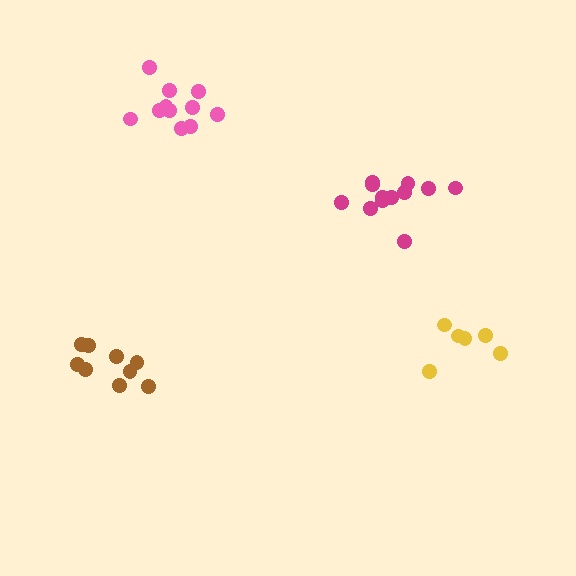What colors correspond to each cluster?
The clusters are colored: magenta, brown, pink, yellow.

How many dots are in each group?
Group 1: 12 dots, Group 2: 9 dots, Group 3: 11 dots, Group 4: 6 dots (38 total).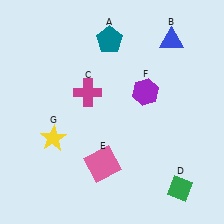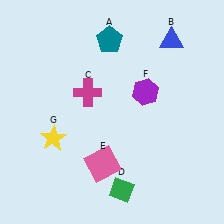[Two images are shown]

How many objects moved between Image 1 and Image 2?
1 object moved between the two images.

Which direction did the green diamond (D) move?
The green diamond (D) moved left.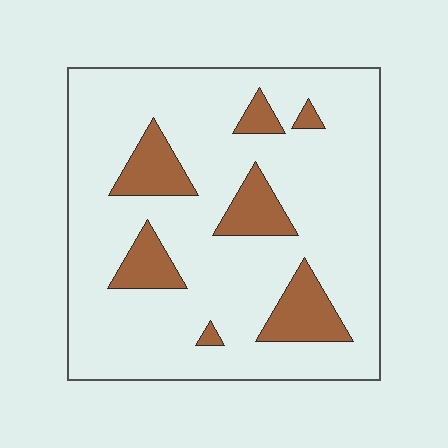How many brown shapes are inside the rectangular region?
7.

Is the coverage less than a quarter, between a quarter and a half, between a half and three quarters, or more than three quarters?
Less than a quarter.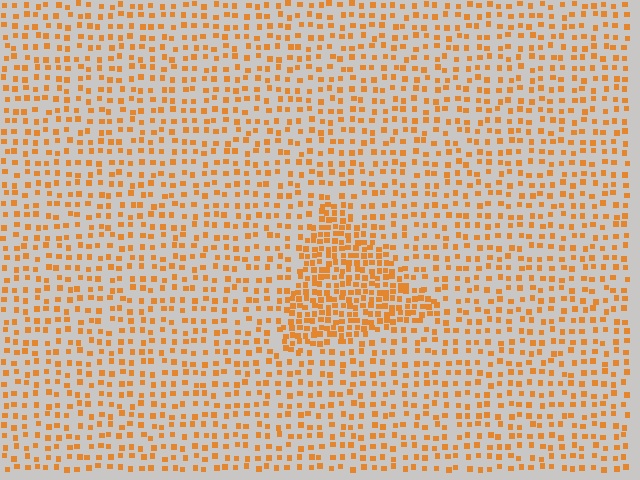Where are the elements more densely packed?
The elements are more densely packed inside the triangle boundary.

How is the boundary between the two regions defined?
The boundary is defined by a change in element density (approximately 2.1x ratio). All elements are the same color, size, and shape.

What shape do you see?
I see a triangle.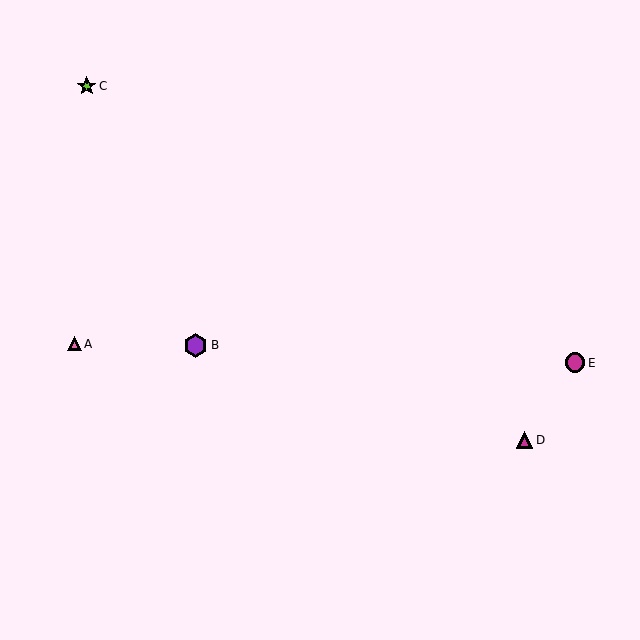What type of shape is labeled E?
Shape E is a magenta circle.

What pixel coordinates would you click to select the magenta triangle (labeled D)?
Click at (524, 440) to select the magenta triangle D.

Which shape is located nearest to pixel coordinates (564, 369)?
The magenta circle (labeled E) at (575, 363) is nearest to that location.